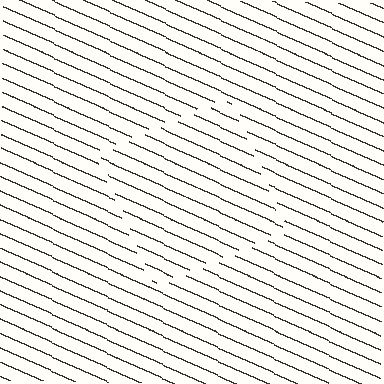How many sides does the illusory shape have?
4 sides — the line-ends trace a square.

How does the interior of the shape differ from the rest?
The interior of the shape contains the same grating, shifted by half a period — the contour is defined by the phase discontinuity where line-ends from the inner and outer gratings abut.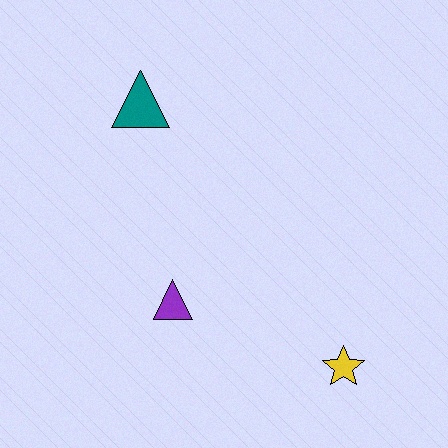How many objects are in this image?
There are 3 objects.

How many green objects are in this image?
There are no green objects.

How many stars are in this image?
There is 1 star.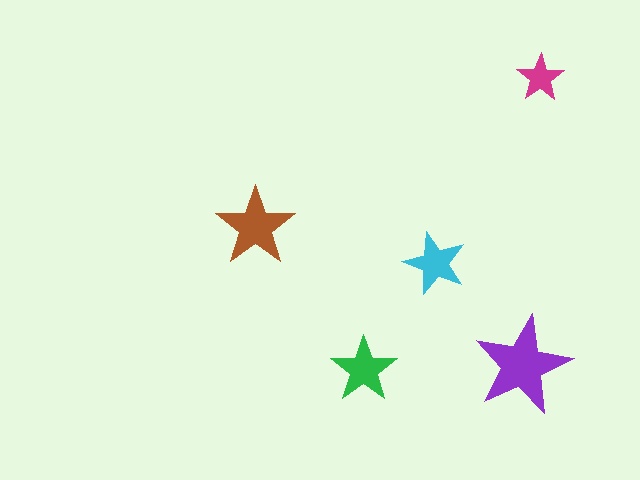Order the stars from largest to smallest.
the purple one, the brown one, the green one, the cyan one, the magenta one.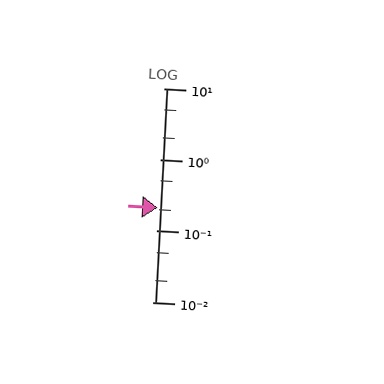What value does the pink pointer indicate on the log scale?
The pointer indicates approximately 0.21.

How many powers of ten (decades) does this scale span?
The scale spans 3 decades, from 0.01 to 10.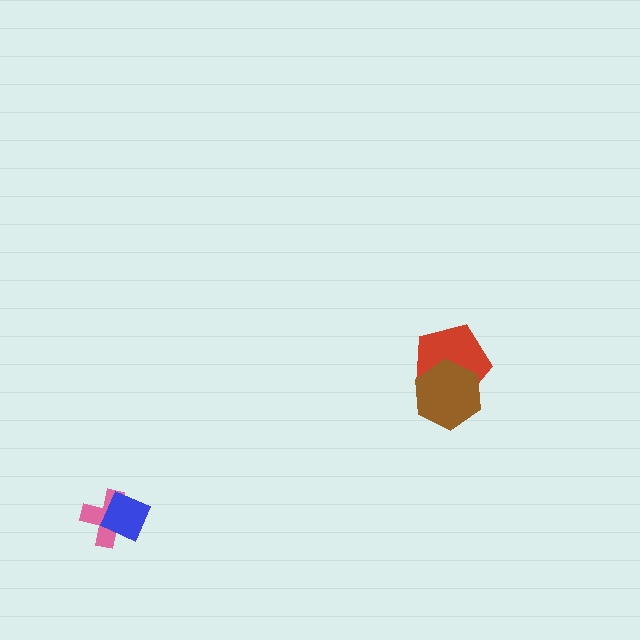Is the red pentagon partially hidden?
Yes, it is partially covered by another shape.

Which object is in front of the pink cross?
The blue diamond is in front of the pink cross.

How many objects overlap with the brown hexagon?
1 object overlaps with the brown hexagon.